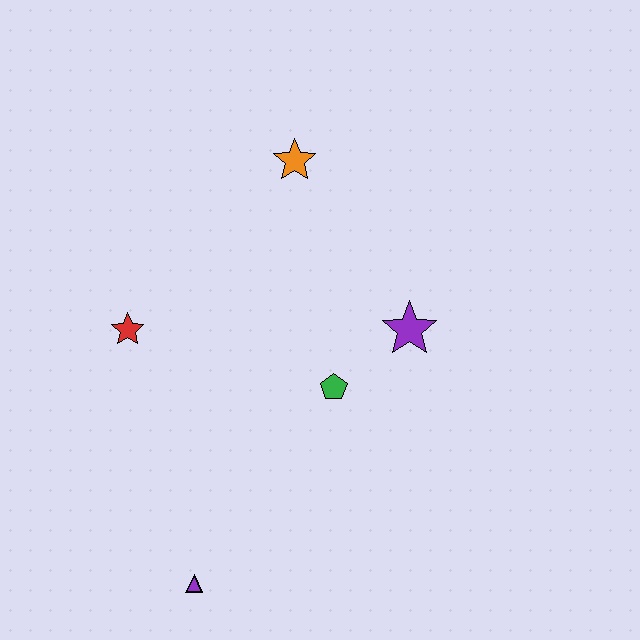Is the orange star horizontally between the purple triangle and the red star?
No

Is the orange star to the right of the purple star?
No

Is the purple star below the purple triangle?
No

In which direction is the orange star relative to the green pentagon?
The orange star is above the green pentagon.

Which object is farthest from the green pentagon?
The purple triangle is farthest from the green pentagon.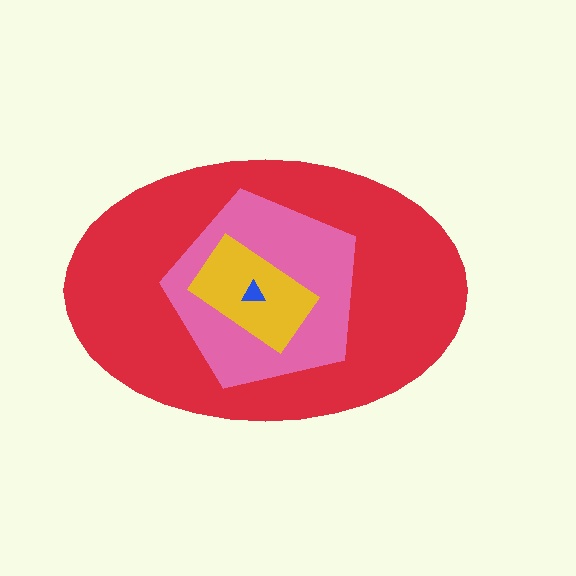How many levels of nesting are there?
4.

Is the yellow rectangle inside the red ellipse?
Yes.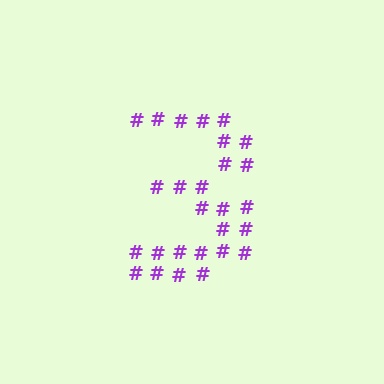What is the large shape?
The large shape is the digit 3.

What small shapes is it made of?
It is made of small hash symbols.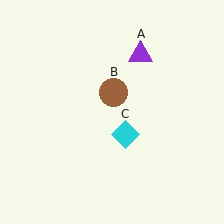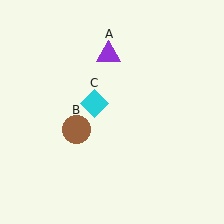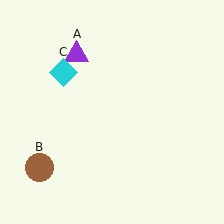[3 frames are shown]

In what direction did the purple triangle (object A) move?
The purple triangle (object A) moved left.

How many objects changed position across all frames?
3 objects changed position: purple triangle (object A), brown circle (object B), cyan diamond (object C).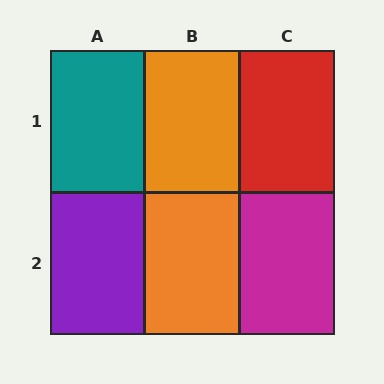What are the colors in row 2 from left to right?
Purple, orange, magenta.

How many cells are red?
1 cell is red.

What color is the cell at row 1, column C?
Red.